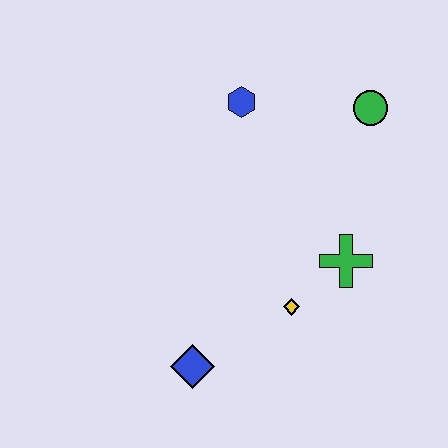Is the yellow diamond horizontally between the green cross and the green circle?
No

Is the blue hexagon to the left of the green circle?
Yes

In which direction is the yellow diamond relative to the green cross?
The yellow diamond is to the left of the green cross.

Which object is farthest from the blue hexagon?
The blue diamond is farthest from the blue hexagon.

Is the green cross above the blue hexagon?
No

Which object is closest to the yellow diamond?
The green cross is closest to the yellow diamond.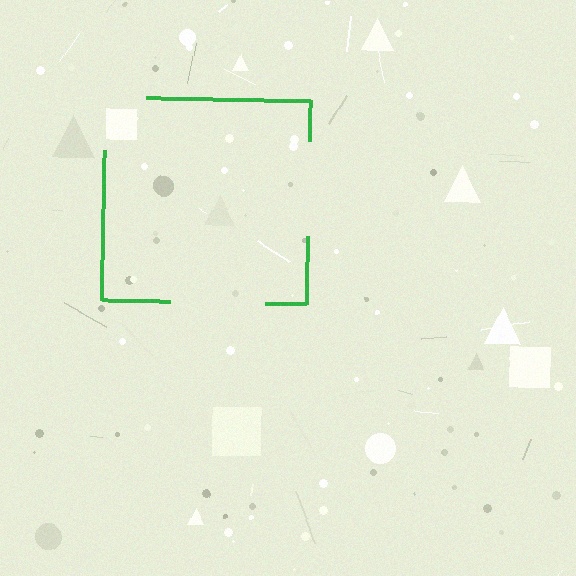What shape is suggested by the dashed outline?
The dashed outline suggests a square.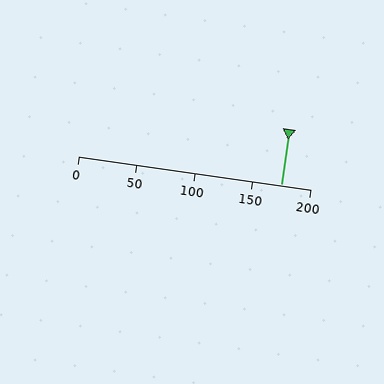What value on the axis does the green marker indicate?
The marker indicates approximately 175.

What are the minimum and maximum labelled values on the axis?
The axis runs from 0 to 200.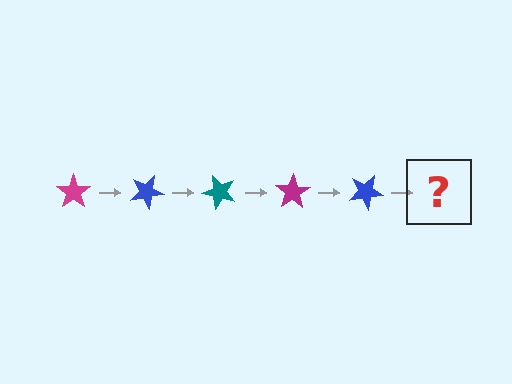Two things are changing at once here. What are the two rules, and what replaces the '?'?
The two rules are that it rotates 25 degrees each step and the color cycles through magenta, blue, and teal. The '?' should be a teal star, rotated 125 degrees from the start.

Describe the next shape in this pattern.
It should be a teal star, rotated 125 degrees from the start.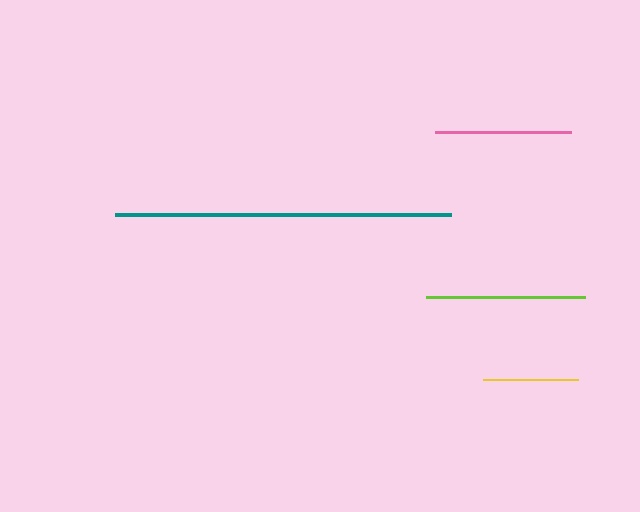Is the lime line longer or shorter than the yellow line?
The lime line is longer than the yellow line.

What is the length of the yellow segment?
The yellow segment is approximately 96 pixels long.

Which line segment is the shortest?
The yellow line is the shortest at approximately 96 pixels.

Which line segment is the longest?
The teal line is the longest at approximately 336 pixels.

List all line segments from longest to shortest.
From longest to shortest: teal, lime, pink, yellow.